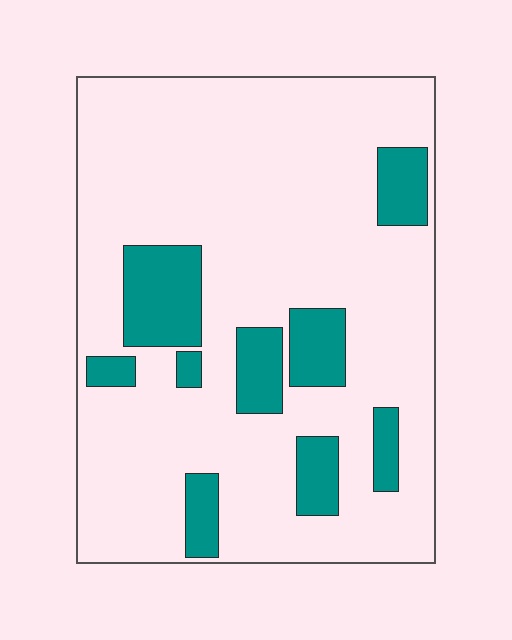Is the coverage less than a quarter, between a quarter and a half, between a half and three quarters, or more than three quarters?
Less than a quarter.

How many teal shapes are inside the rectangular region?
9.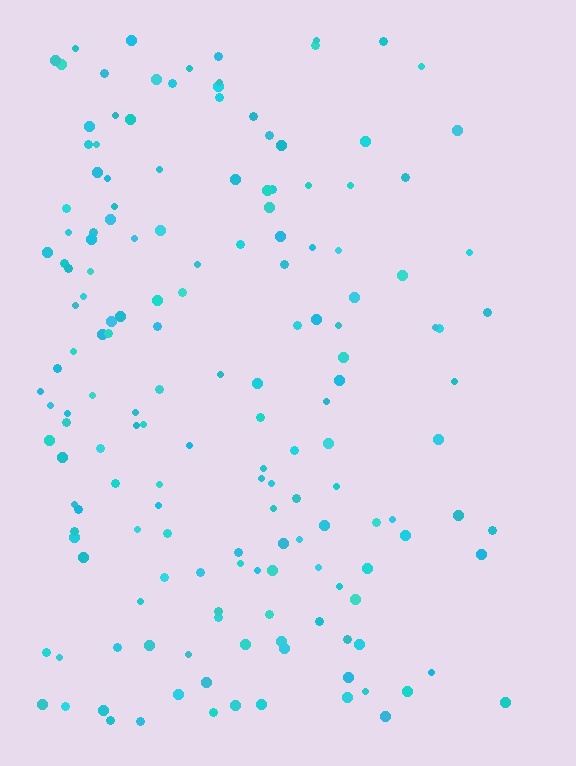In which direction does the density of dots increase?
From right to left, with the left side densest.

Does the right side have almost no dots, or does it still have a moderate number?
Still a moderate number, just noticeably fewer than the left.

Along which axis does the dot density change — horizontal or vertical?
Horizontal.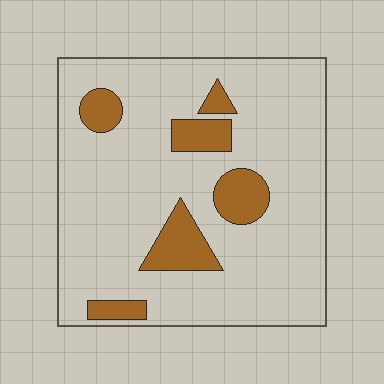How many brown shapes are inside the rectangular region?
6.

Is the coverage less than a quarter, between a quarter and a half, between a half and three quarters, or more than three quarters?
Less than a quarter.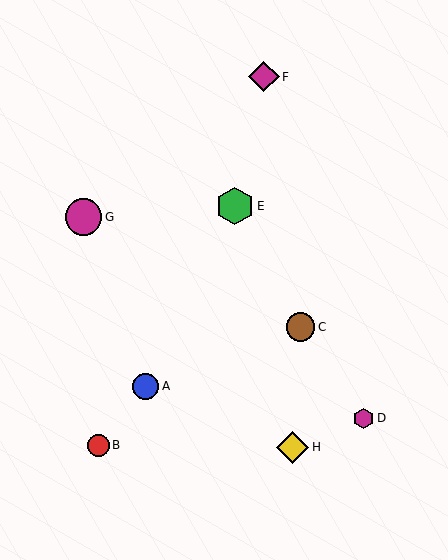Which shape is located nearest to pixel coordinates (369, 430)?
The magenta hexagon (labeled D) at (364, 418) is nearest to that location.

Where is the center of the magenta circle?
The center of the magenta circle is at (84, 217).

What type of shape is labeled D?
Shape D is a magenta hexagon.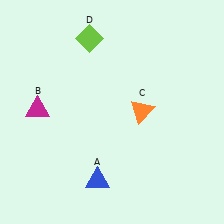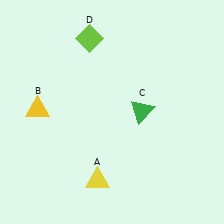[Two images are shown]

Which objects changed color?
A changed from blue to yellow. B changed from magenta to yellow. C changed from orange to green.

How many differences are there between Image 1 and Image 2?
There are 3 differences between the two images.